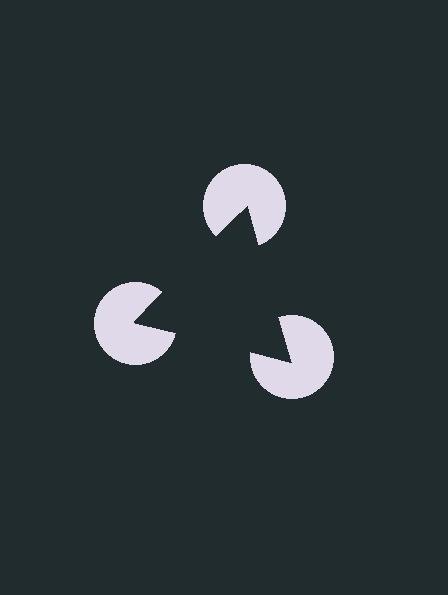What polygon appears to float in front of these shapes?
An illusory triangle — its edges are inferred from the aligned wedge cuts in the pac-man discs, not physically drawn.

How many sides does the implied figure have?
3 sides.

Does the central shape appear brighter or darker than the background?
It typically appears slightly darker than the background, even though no actual brightness change is drawn.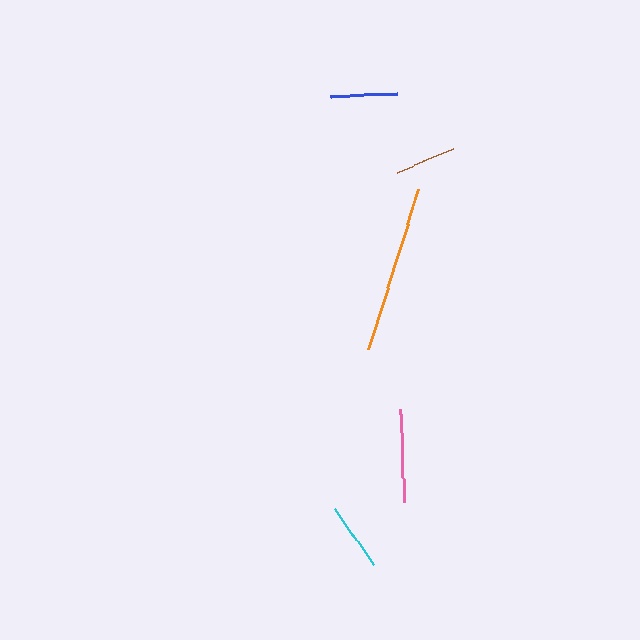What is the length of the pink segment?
The pink segment is approximately 93 pixels long.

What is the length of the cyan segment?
The cyan segment is approximately 68 pixels long.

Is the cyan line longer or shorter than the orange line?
The orange line is longer than the cyan line.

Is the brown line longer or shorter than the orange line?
The orange line is longer than the brown line.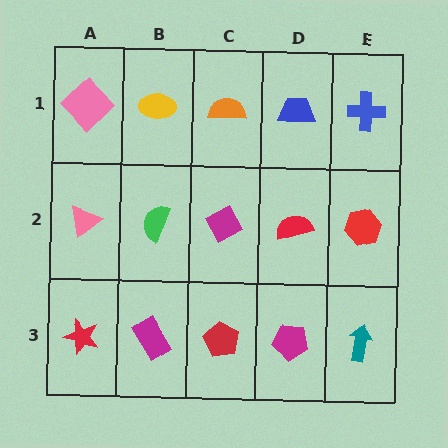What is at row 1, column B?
A yellow ellipse.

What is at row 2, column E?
A red hexagon.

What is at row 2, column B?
A green semicircle.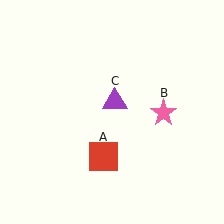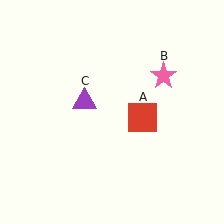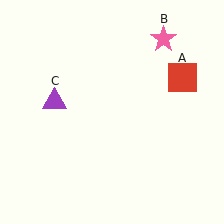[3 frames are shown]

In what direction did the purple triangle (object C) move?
The purple triangle (object C) moved left.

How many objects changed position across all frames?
3 objects changed position: red square (object A), pink star (object B), purple triangle (object C).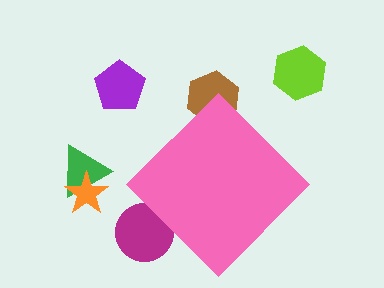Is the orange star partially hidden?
No, the orange star is fully visible.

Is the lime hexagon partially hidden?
No, the lime hexagon is fully visible.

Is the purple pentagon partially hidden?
No, the purple pentagon is fully visible.